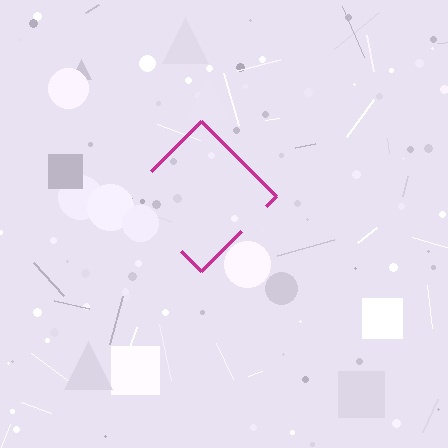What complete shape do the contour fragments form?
The contour fragments form a diamond.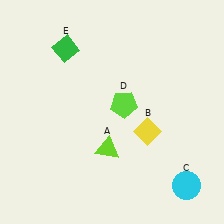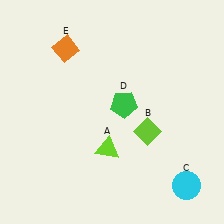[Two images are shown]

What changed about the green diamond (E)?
In Image 1, E is green. In Image 2, it changed to orange.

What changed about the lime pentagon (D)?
In Image 1, D is lime. In Image 2, it changed to green.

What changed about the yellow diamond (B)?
In Image 1, B is yellow. In Image 2, it changed to lime.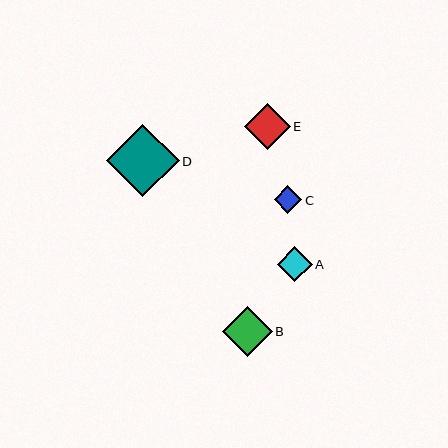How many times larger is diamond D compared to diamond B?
Diamond D is approximately 1.4 times the size of diamond B.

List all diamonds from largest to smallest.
From largest to smallest: D, B, E, A, C.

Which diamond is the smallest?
Diamond C is the smallest with a size of approximately 28 pixels.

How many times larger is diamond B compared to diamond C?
Diamond B is approximately 1.8 times the size of diamond C.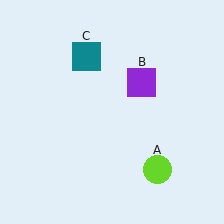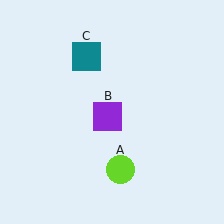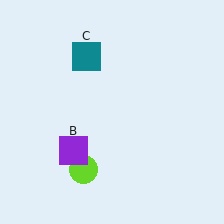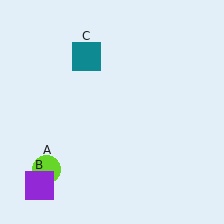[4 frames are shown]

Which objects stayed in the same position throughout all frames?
Teal square (object C) remained stationary.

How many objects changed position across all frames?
2 objects changed position: lime circle (object A), purple square (object B).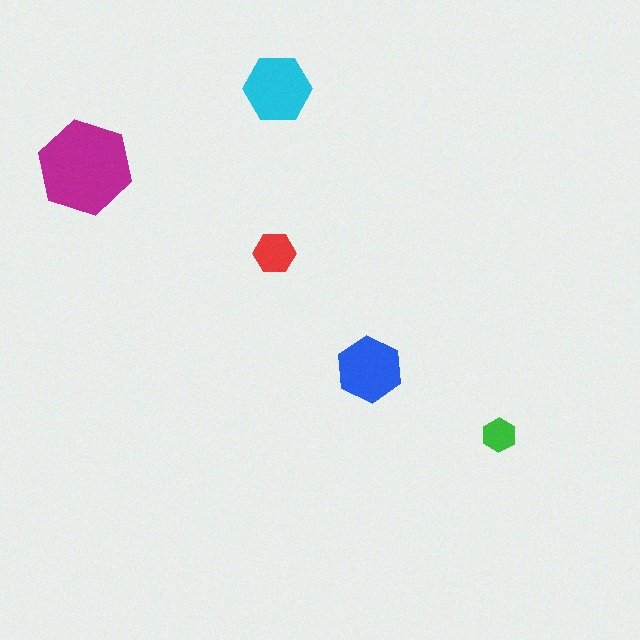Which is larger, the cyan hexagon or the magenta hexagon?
The magenta one.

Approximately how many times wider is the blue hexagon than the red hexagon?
About 1.5 times wider.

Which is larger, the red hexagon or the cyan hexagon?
The cyan one.